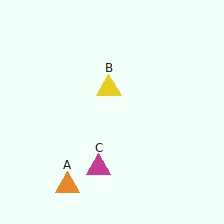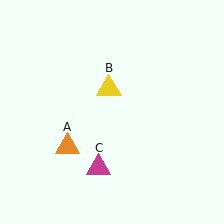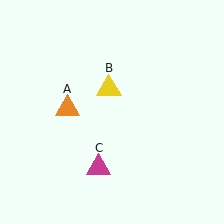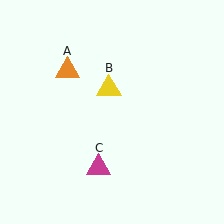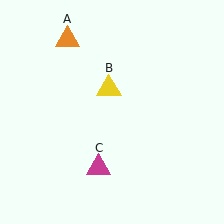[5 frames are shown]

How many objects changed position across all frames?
1 object changed position: orange triangle (object A).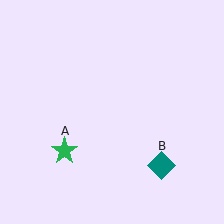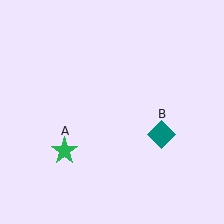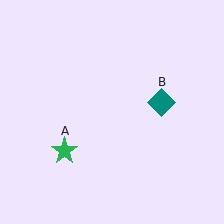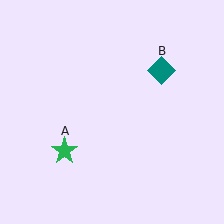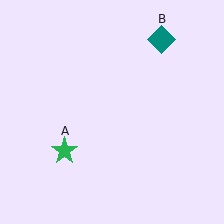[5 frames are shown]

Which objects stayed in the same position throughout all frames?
Green star (object A) remained stationary.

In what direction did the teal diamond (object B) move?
The teal diamond (object B) moved up.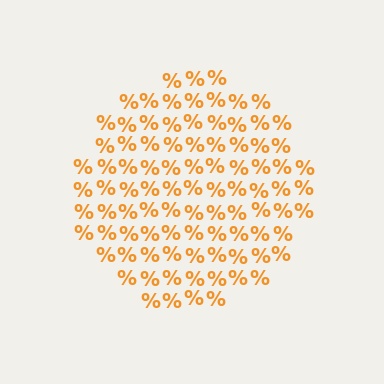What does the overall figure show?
The overall figure shows a circle.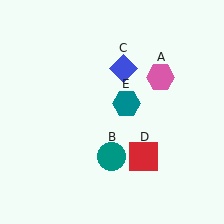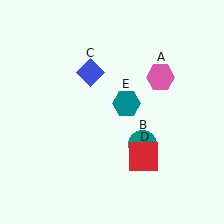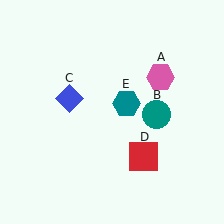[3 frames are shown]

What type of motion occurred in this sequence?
The teal circle (object B), blue diamond (object C) rotated counterclockwise around the center of the scene.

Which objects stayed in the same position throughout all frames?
Pink hexagon (object A) and red square (object D) and teal hexagon (object E) remained stationary.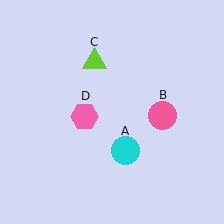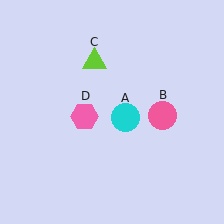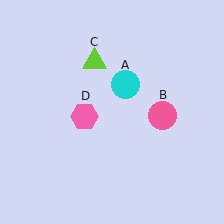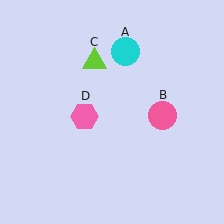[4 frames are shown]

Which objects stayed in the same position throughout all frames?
Pink circle (object B) and lime triangle (object C) and pink hexagon (object D) remained stationary.